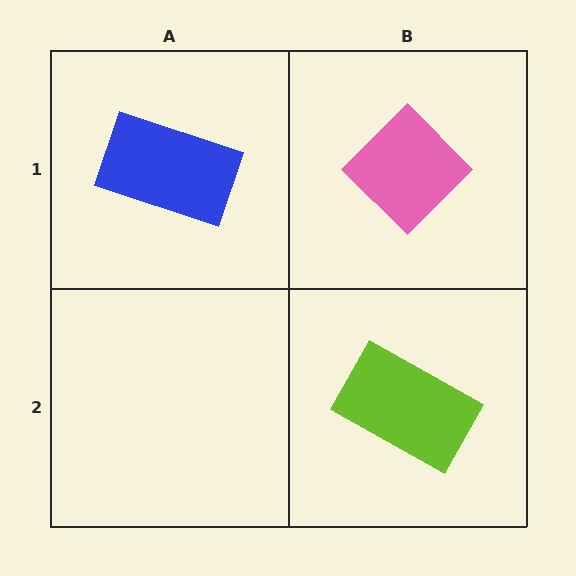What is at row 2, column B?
A lime rectangle.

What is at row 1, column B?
A pink diamond.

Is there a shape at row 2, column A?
No, that cell is empty.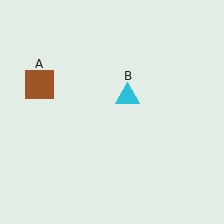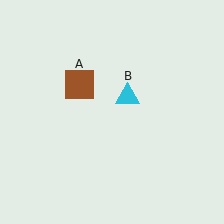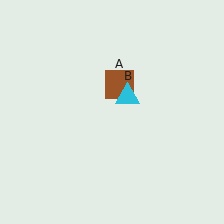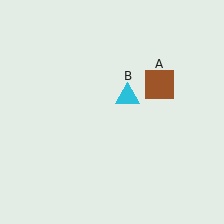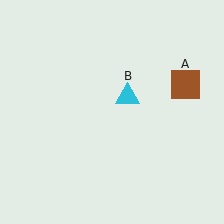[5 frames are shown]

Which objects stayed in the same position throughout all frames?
Cyan triangle (object B) remained stationary.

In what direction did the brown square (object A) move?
The brown square (object A) moved right.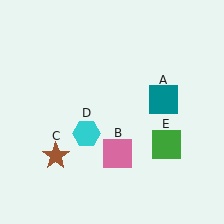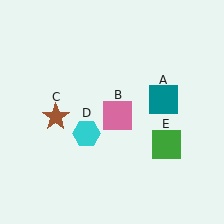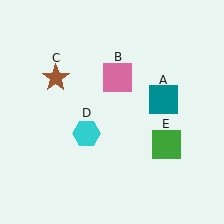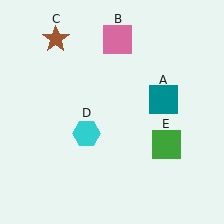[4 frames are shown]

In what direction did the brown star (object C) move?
The brown star (object C) moved up.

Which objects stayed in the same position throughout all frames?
Teal square (object A) and cyan hexagon (object D) and green square (object E) remained stationary.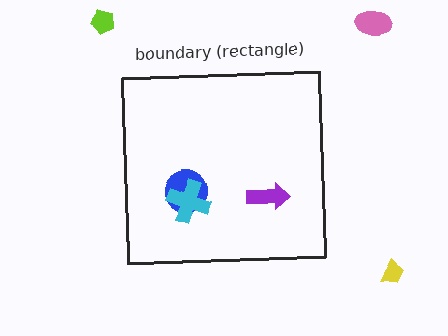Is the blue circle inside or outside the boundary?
Inside.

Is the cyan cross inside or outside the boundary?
Inside.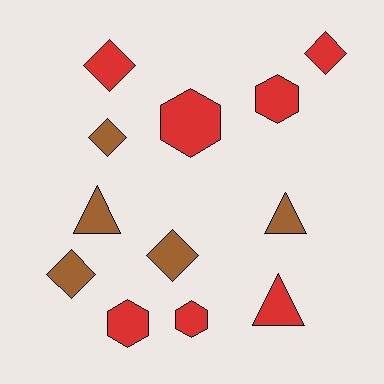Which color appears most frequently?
Red, with 7 objects.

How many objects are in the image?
There are 12 objects.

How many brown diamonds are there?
There are 3 brown diamonds.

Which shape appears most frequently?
Diamond, with 5 objects.